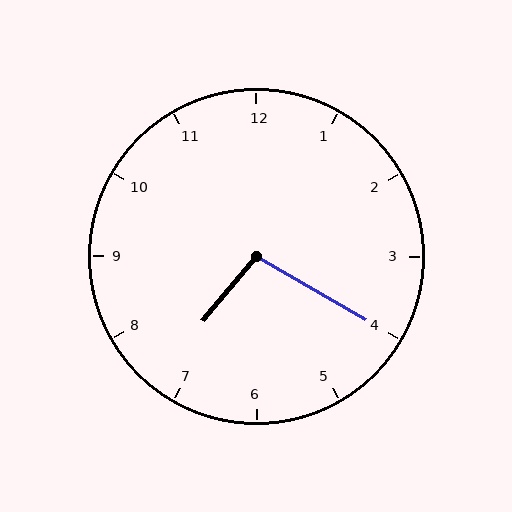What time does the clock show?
7:20.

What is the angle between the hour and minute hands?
Approximately 100 degrees.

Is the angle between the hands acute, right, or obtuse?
It is obtuse.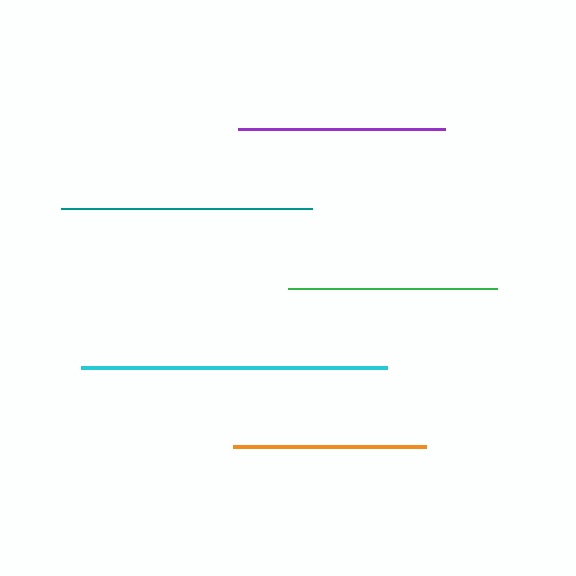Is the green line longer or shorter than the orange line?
The green line is longer than the orange line.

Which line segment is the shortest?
The orange line is the shortest at approximately 192 pixels.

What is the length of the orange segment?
The orange segment is approximately 192 pixels long.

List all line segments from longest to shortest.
From longest to shortest: cyan, teal, green, purple, orange.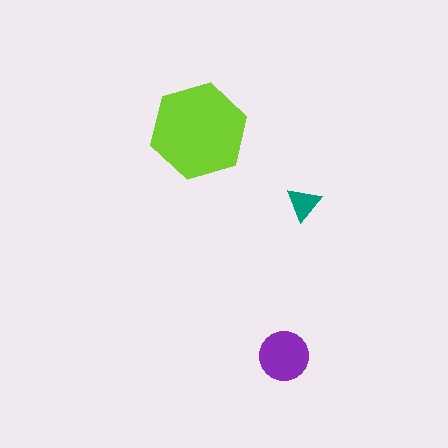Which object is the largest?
The lime hexagon.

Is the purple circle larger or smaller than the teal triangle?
Larger.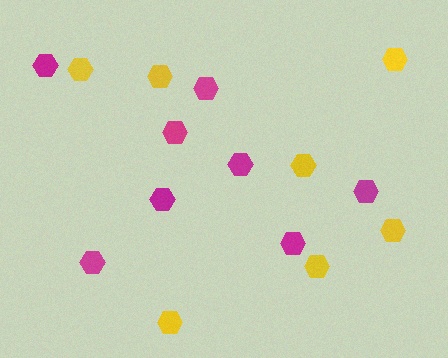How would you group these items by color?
There are 2 groups: one group of magenta hexagons (8) and one group of yellow hexagons (7).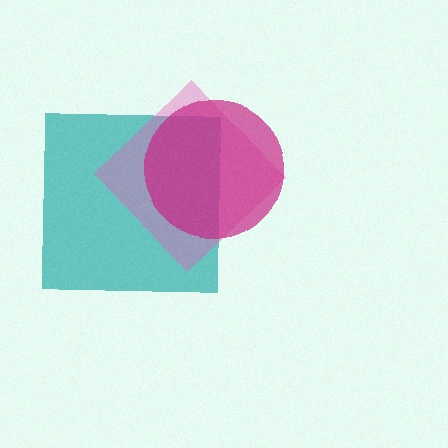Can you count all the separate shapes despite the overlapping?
Yes, there are 3 separate shapes.